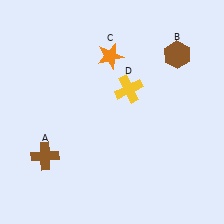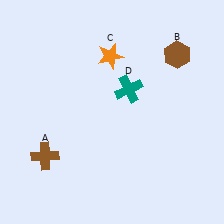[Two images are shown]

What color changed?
The cross (D) changed from yellow in Image 1 to teal in Image 2.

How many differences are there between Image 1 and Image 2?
There is 1 difference between the two images.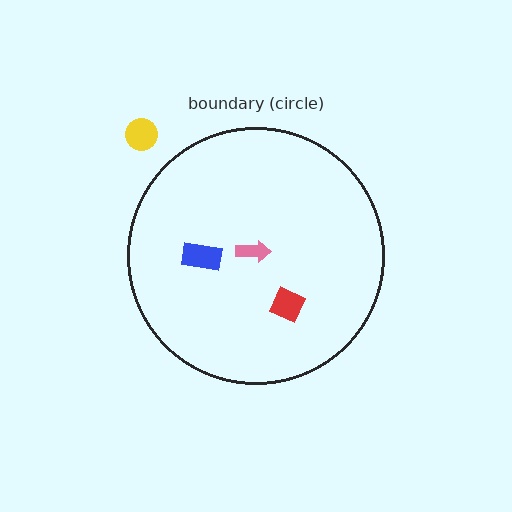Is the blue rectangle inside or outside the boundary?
Inside.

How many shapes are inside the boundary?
3 inside, 1 outside.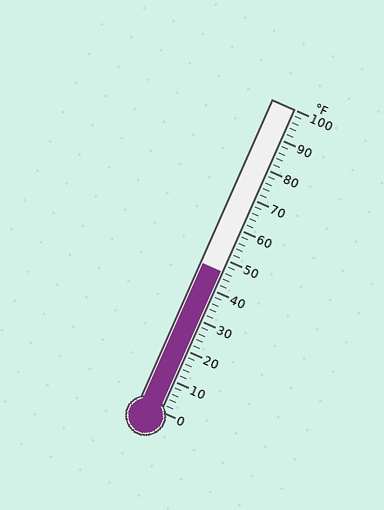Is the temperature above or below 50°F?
The temperature is below 50°F.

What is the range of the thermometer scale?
The thermometer scale ranges from 0°F to 100°F.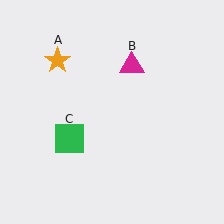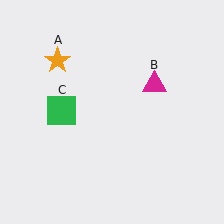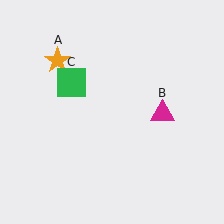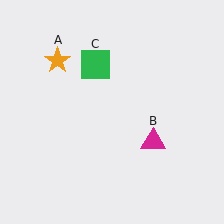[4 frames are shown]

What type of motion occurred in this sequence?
The magenta triangle (object B), green square (object C) rotated clockwise around the center of the scene.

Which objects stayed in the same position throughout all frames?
Orange star (object A) remained stationary.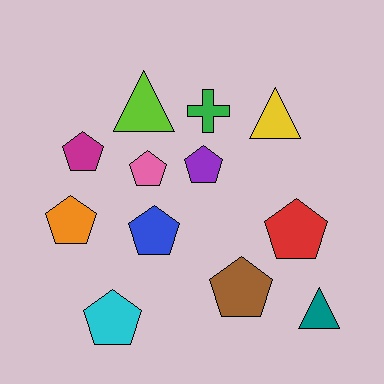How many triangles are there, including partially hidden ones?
There are 3 triangles.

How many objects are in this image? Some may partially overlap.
There are 12 objects.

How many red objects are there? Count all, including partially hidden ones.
There is 1 red object.